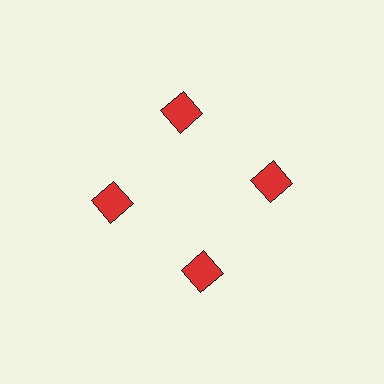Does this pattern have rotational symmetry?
Yes, this pattern has 4-fold rotational symmetry. It looks the same after rotating 90 degrees around the center.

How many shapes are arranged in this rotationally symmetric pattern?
There are 4 shapes, arranged in 4 groups of 1.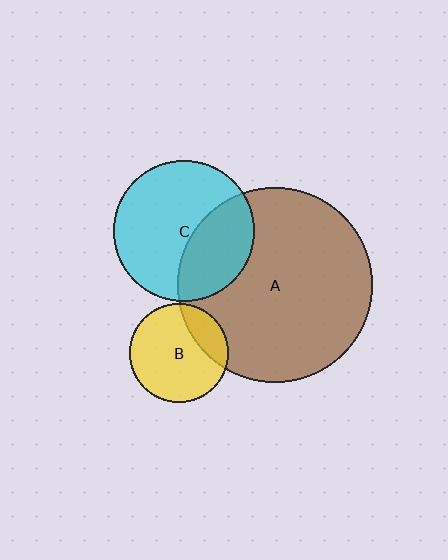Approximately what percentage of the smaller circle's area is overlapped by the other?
Approximately 20%.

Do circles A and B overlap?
Yes.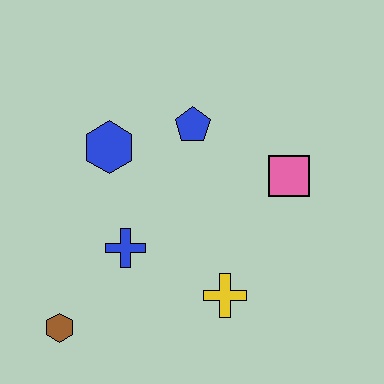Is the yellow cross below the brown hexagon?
No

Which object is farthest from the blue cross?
The pink square is farthest from the blue cross.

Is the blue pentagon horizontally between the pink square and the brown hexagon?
Yes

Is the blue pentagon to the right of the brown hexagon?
Yes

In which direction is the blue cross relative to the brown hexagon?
The blue cross is above the brown hexagon.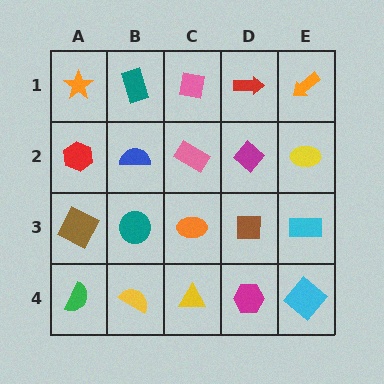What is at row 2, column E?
A yellow ellipse.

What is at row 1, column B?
A teal rectangle.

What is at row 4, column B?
A yellow semicircle.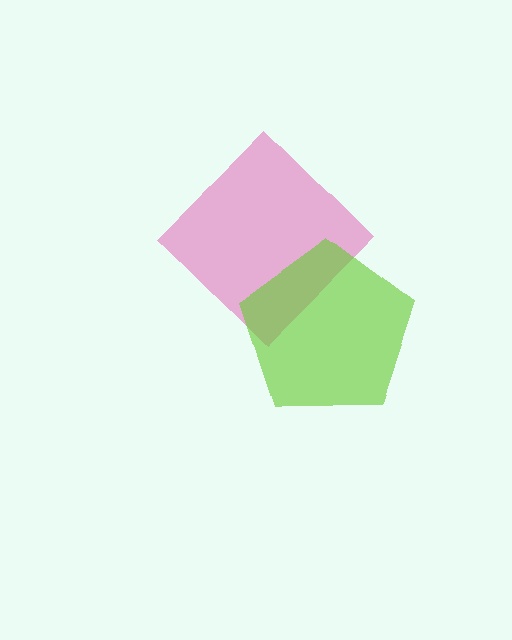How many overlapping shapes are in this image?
There are 2 overlapping shapes in the image.